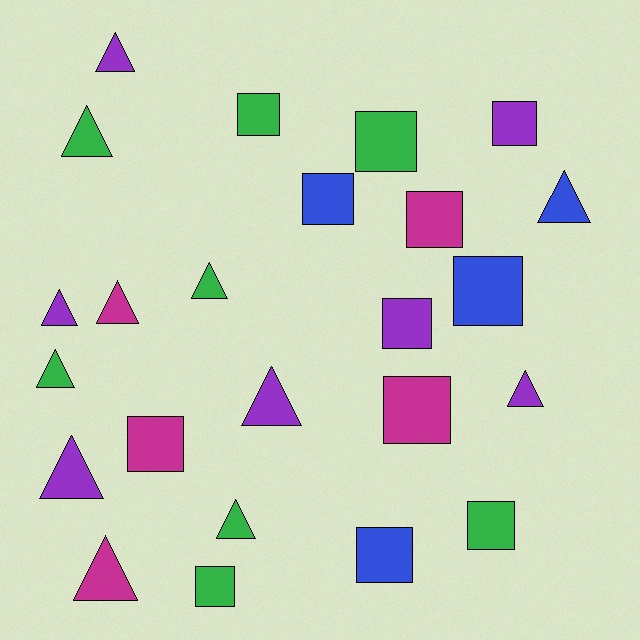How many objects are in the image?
There are 24 objects.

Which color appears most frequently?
Green, with 8 objects.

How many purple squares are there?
There are 2 purple squares.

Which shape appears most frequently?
Square, with 12 objects.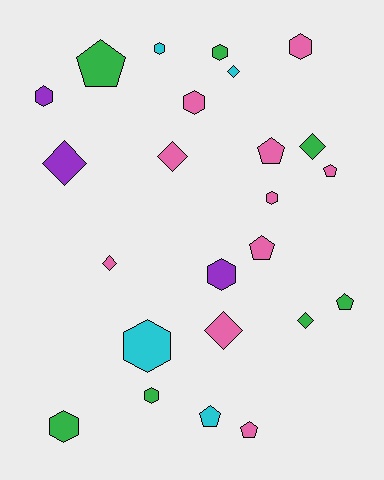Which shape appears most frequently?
Hexagon, with 10 objects.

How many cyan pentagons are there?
There is 1 cyan pentagon.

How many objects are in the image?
There are 24 objects.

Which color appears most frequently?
Pink, with 10 objects.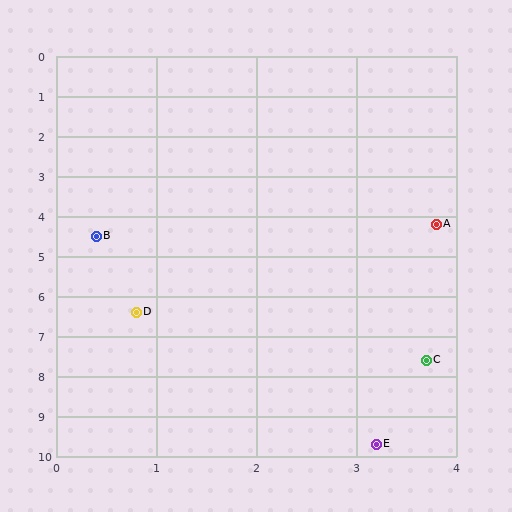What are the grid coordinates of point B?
Point B is at approximately (0.4, 4.5).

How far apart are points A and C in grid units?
Points A and C are about 3.4 grid units apart.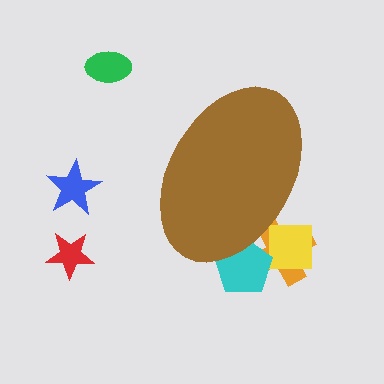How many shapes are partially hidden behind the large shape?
3 shapes are partially hidden.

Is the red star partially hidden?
No, the red star is fully visible.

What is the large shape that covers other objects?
A brown ellipse.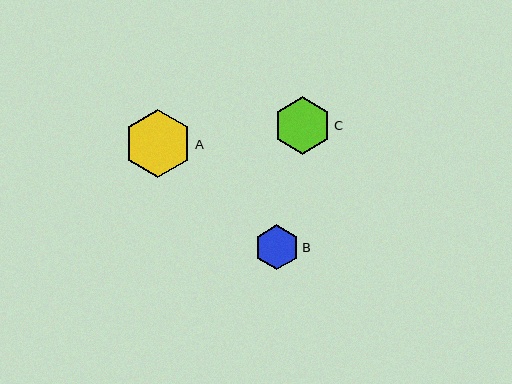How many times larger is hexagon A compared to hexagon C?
Hexagon A is approximately 1.2 times the size of hexagon C.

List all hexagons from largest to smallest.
From largest to smallest: A, C, B.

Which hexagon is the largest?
Hexagon A is the largest with a size of approximately 68 pixels.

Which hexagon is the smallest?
Hexagon B is the smallest with a size of approximately 45 pixels.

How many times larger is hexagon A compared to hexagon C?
Hexagon A is approximately 1.2 times the size of hexagon C.